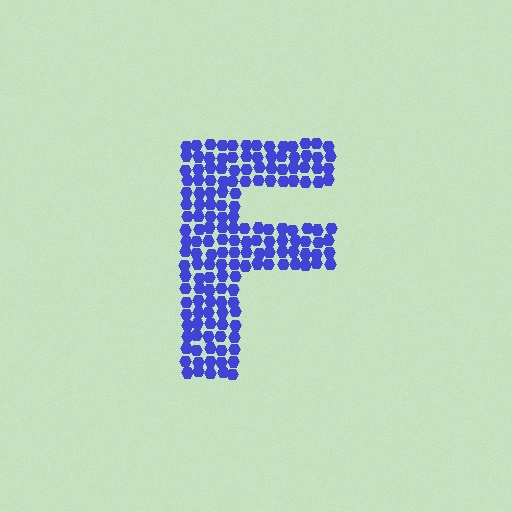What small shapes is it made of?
It is made of small hexagons.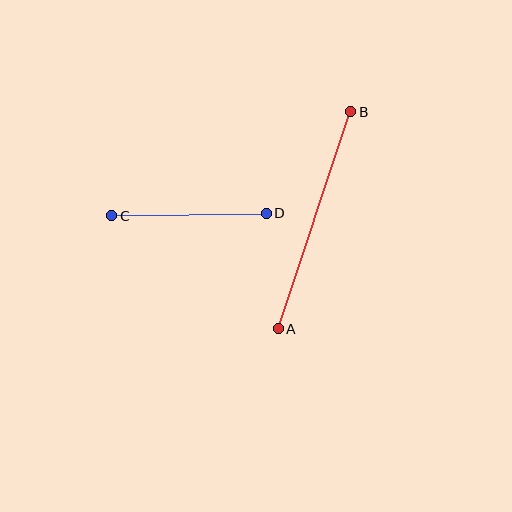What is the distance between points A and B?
The distance is approximately 229 pixels.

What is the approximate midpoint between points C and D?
The midpoint is at approximately (189, 215) pixels.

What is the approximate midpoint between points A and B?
The midpoint is at approximately (314, 220) pixels.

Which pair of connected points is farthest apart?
Points A and B are farthest apart.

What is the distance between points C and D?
The distance is approximately 154 pixels.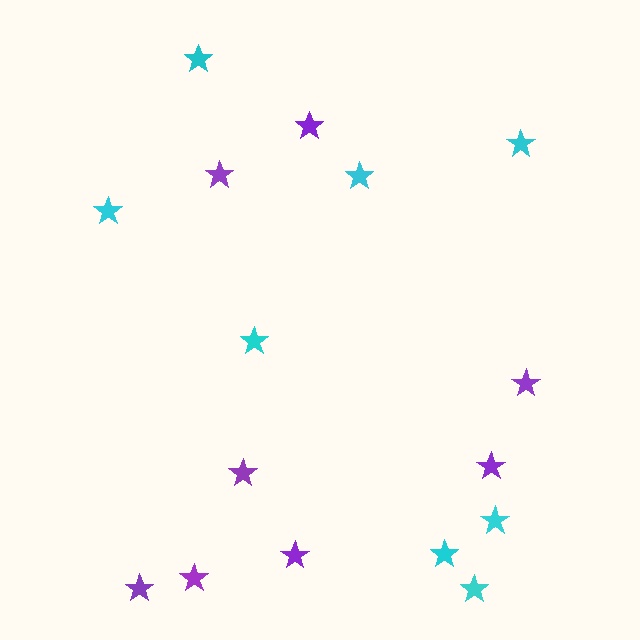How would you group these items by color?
There are 2 groups: one group of cyan stars (8) and one group of purple stars (8).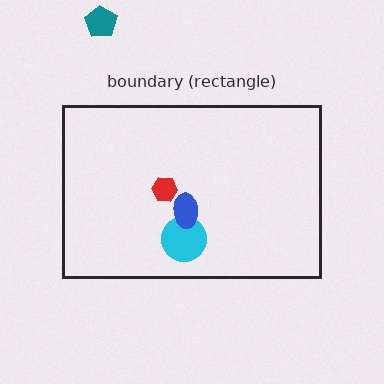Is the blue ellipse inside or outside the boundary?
Inside.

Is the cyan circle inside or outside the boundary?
Inside.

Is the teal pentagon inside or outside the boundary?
Outside.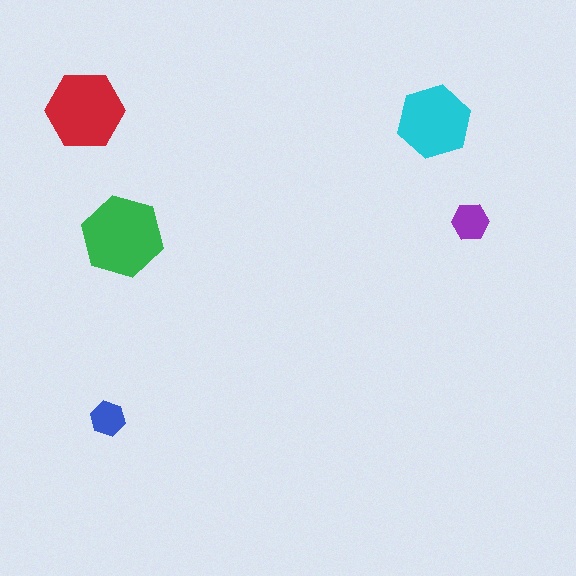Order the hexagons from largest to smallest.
the green one, the red one, the cyan one, the purple one, the blue one.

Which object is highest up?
The red hexagon is topmost.